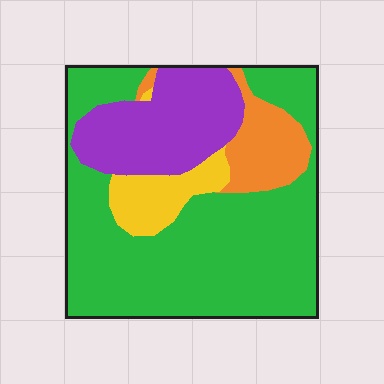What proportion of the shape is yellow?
Yellow covers about 10% of the shape.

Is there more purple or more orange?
Purple.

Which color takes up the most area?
Green, at roughly 60%.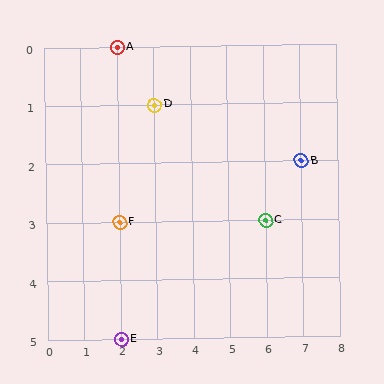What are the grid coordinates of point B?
Point B is at grid coordinates (7, 2).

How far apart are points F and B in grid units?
Points F and B are 5 columns and 1 row apart (about 5.1 grid units diagonally).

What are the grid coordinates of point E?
Point E is at grid coordinates (2, 5).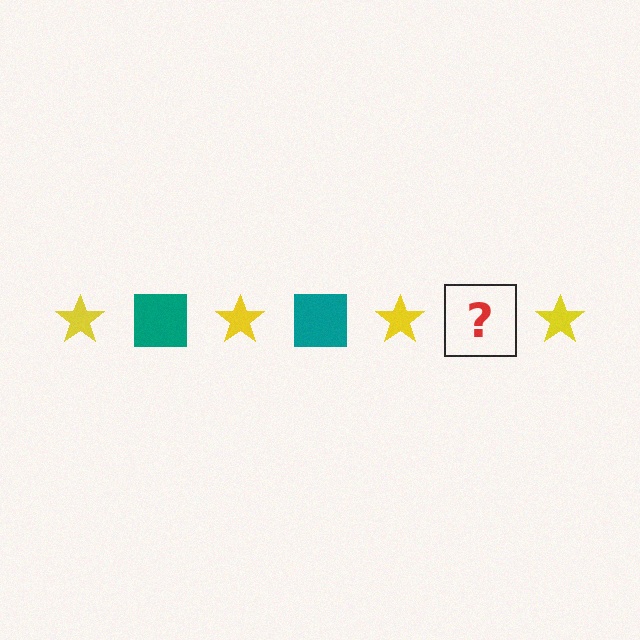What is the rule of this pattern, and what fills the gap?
The rule is that the pattern alternates between yellow star and teal square. The gap should be filled with a teal square.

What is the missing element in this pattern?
The missing element is a teal square.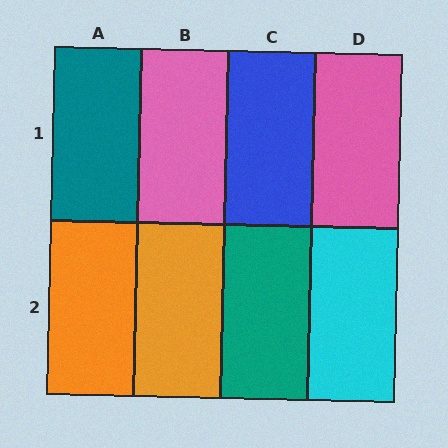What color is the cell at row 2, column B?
Orange.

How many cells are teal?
2 cells are teal.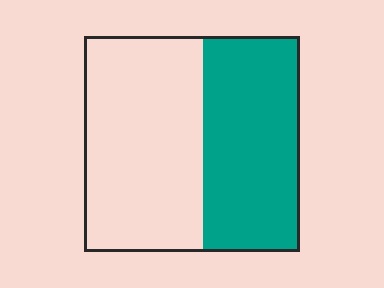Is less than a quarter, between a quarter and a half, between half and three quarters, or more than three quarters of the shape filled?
Between a quarter and a half.